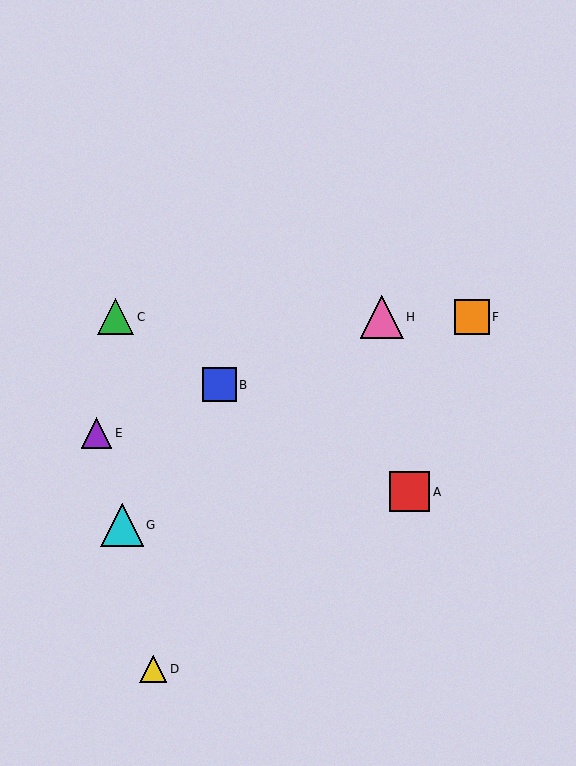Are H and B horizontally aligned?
No, H is at y≈317 and B is at y≈385.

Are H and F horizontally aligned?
Yes, both are at y≈317.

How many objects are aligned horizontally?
3 objects (C, F, H) are aligned horizontally.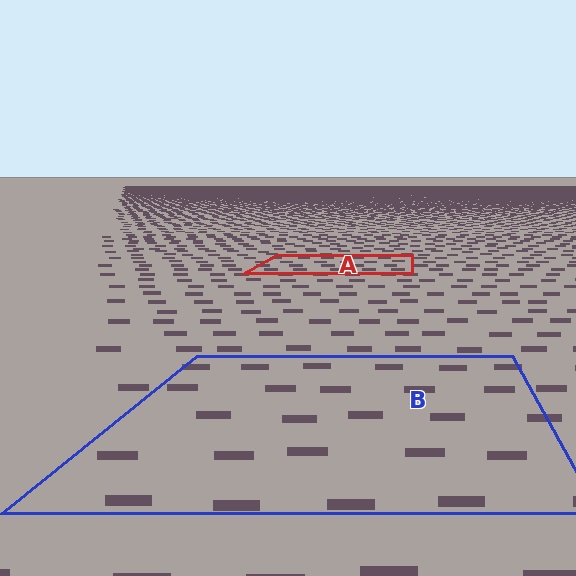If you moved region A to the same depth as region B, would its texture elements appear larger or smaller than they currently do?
They would appear larger. At a closer depth, the same texture elements are projected at a bigger on-screen size.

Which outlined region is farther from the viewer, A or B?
Region A is farther from the viewer — the texture elements inside it appear smaller and more densely packed.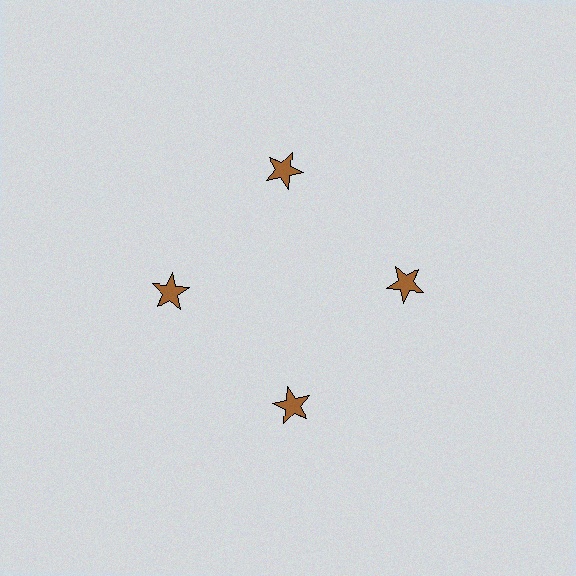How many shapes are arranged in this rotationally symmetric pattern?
There are 4 shapes, arranged in 4 groups of 1.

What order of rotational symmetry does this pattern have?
This pattern has 4-fold rotational symmetry.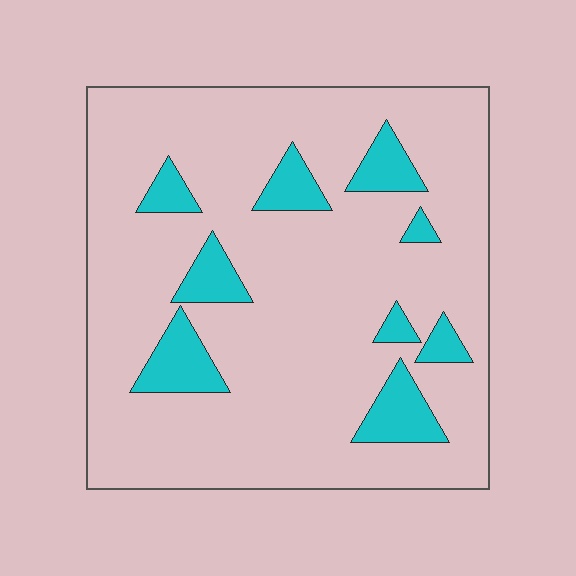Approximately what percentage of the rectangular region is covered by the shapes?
Approximately 15%.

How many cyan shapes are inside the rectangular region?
9.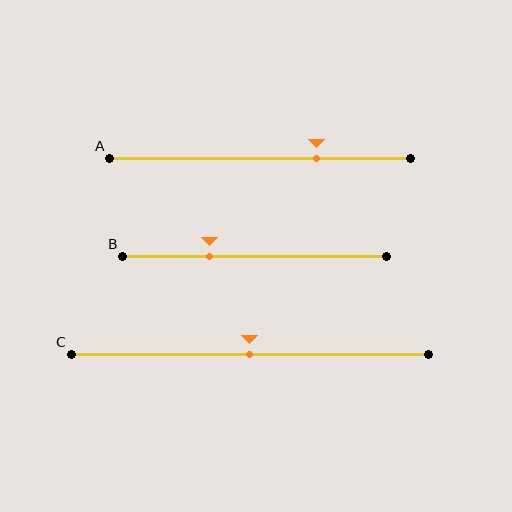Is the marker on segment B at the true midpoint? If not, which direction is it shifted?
No, the marker on segment B is shifted to the left by about 17% of the segment length.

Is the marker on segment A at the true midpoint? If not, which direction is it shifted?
No, the marker on segment A is shifted to the right by about 19% of the segment length.